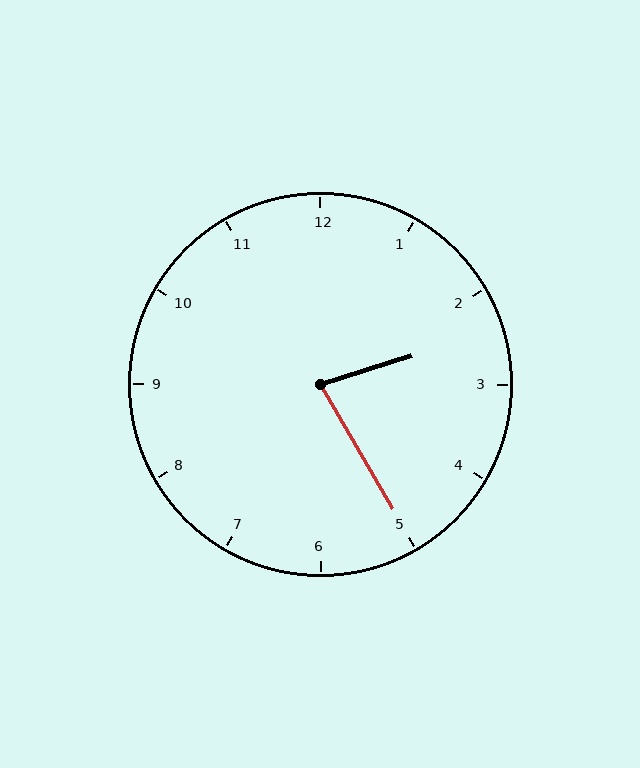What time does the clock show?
2:25.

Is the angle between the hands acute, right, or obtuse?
It is acute.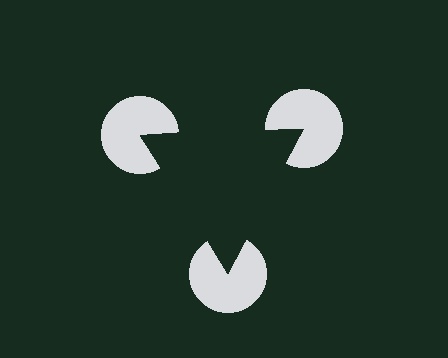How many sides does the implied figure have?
3 sides.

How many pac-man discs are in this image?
There are 3 — one at each vertex of the illusory triangle.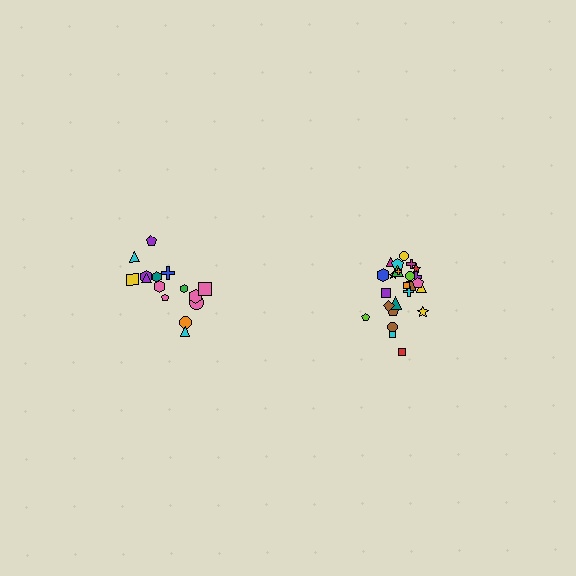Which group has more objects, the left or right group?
The right group.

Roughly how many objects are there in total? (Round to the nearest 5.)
Roughly 40 objects in total.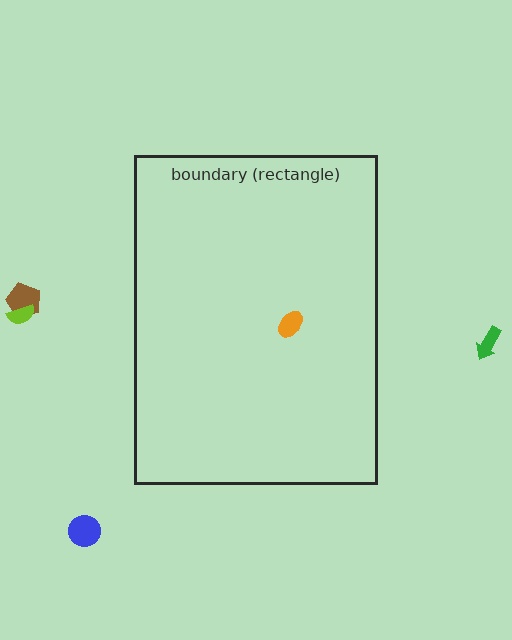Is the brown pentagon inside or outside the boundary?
Outside.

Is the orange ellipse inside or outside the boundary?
Inside.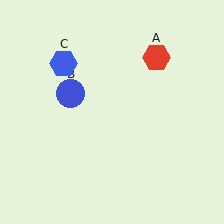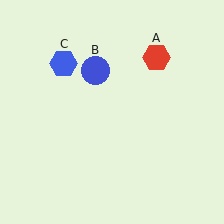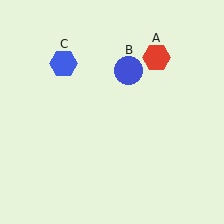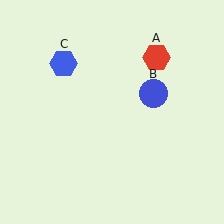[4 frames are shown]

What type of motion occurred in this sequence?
The blue circle (object B) rotated clockwise around the center of the scene.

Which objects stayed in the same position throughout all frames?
Red hexagon (object A) and blue hexagon (object C) remained stationary.